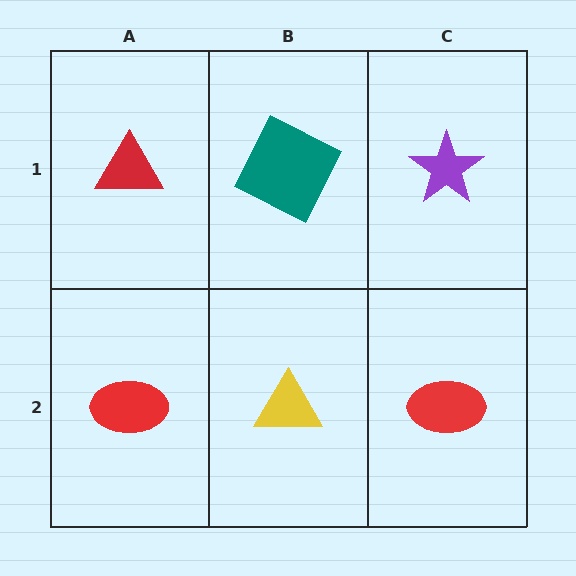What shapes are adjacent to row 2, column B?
A teal square (row 1, column B), a red ellipse (row 2, column A), a red ellipse (row 2, column C).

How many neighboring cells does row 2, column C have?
2.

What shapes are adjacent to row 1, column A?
A red ellipse (row 2, column A), a teal square (row 1, column B).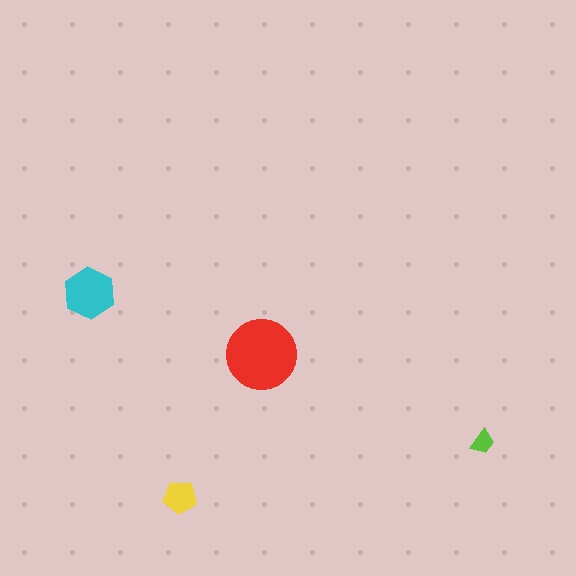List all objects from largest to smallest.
The red circle, the cyan hexagon, the yellow pentagon, the lime trapezoid.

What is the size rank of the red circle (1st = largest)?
1st.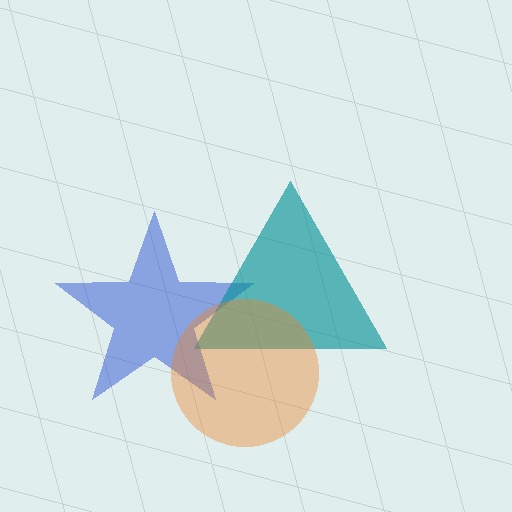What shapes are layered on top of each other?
The layered shapes are: a blue star, a teal triangle, an orange circle.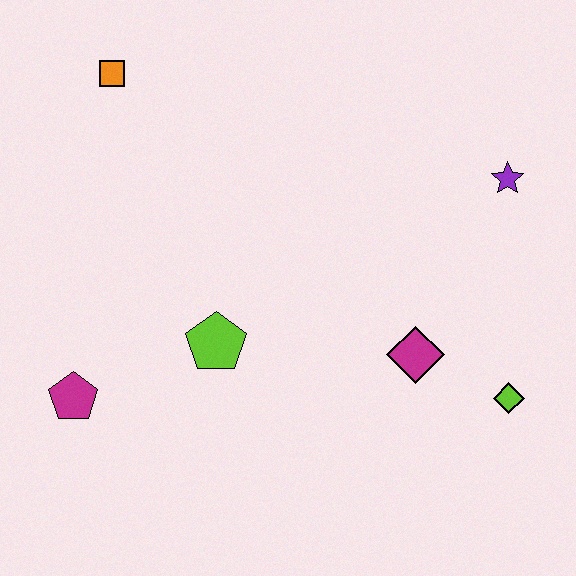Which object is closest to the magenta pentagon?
The lime pentagon is closest to the magenta pentagon.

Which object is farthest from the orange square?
The lime diamond is farthest from the orange square.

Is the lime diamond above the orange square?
No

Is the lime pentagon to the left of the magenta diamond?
Yes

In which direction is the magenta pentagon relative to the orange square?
The magenta pentagon is below the orange square.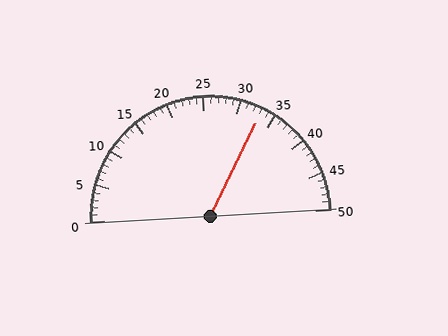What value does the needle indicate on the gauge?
The needle indicates approximately 33.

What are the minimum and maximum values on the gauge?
The gauge ranges from 0 to 50.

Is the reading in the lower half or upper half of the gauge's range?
The reading is in the upper half of the range (0 to 50).